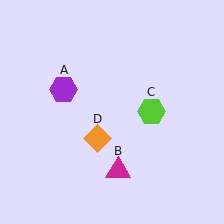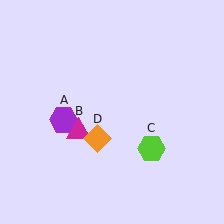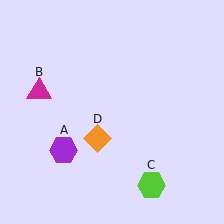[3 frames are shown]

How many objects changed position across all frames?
3 objects changed position: purple hexagon (object A), magenta triangle (object B), lime hexagon (object C).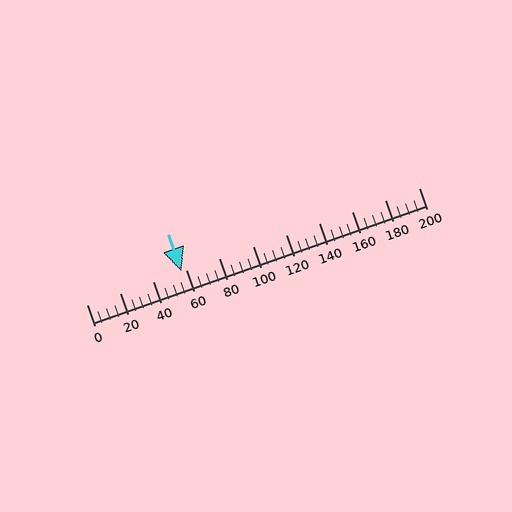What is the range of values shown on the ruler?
The ruler shows values from 0 to 200.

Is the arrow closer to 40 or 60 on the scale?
The arrow is closer to 60.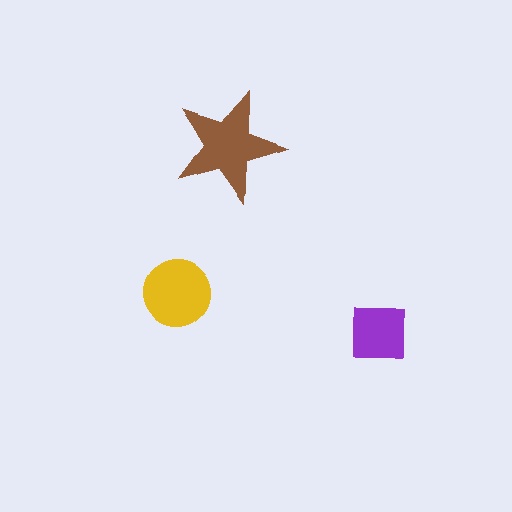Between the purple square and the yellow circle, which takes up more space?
The yellow circle.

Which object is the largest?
The brown star.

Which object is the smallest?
The purple square.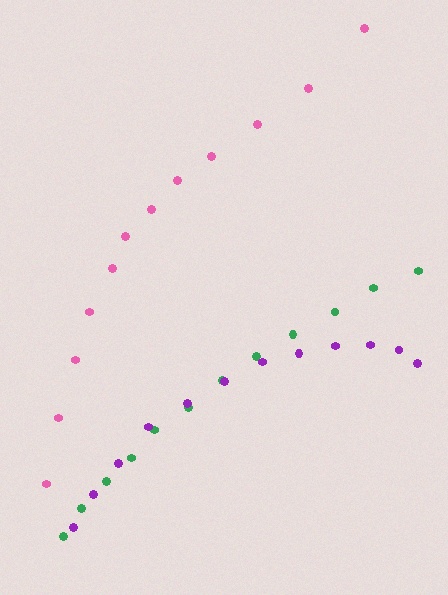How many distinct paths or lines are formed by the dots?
There are 3 distinct paths.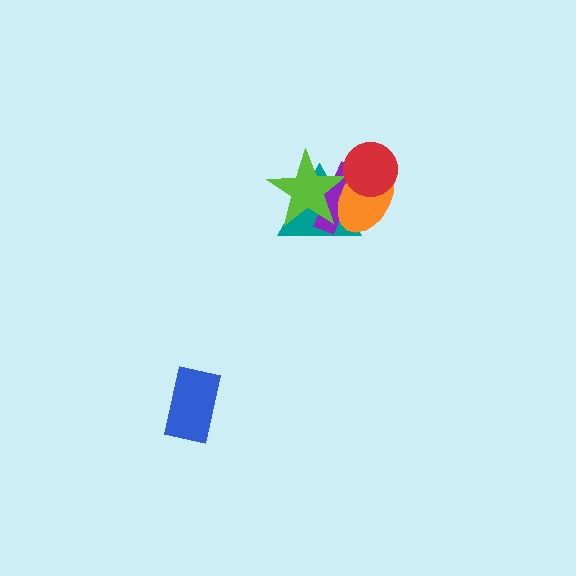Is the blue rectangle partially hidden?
No, no other shape covers it.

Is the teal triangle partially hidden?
Yes, it is partially covered by another shape.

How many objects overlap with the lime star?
3 objects overlap with the lime star.